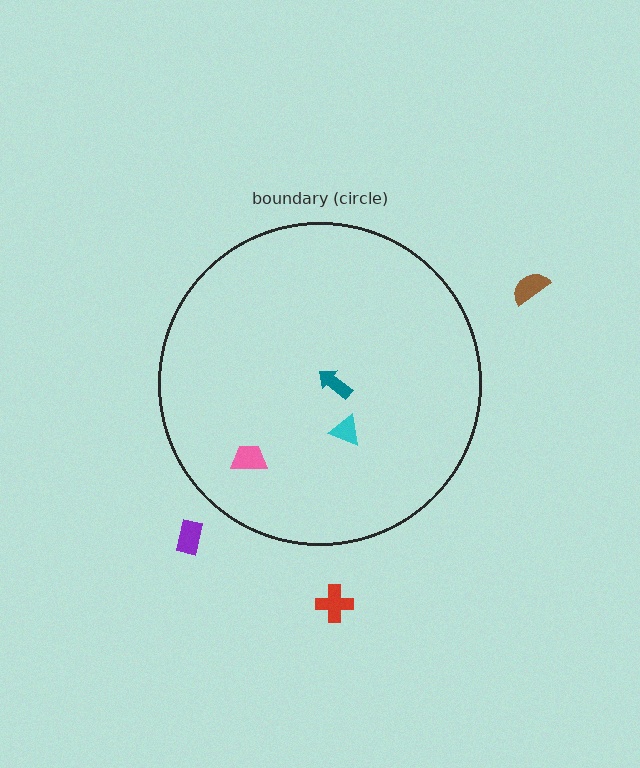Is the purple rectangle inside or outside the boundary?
Outside.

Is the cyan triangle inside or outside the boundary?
Inside.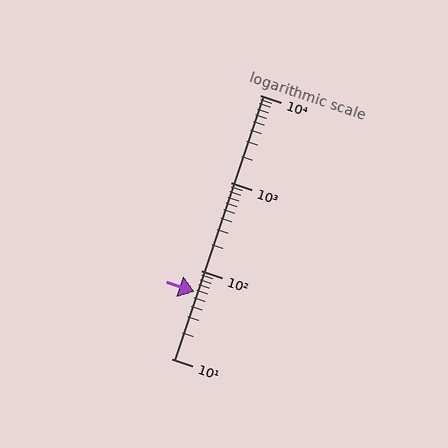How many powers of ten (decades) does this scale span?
The scale spans 3 decades, from 10 to 10000.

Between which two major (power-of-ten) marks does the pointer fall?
The pointer is between 10 and 100.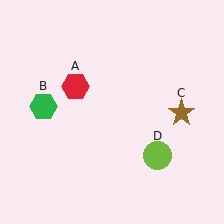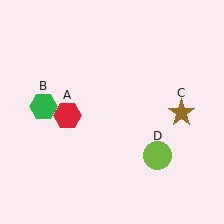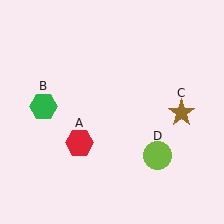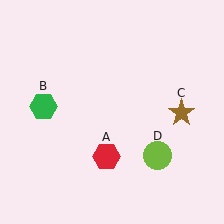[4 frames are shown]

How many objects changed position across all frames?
1 object changed position: red hexagon (object A).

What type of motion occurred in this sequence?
The red hexagon (object A) rotated counterclockwise around the center of the scene.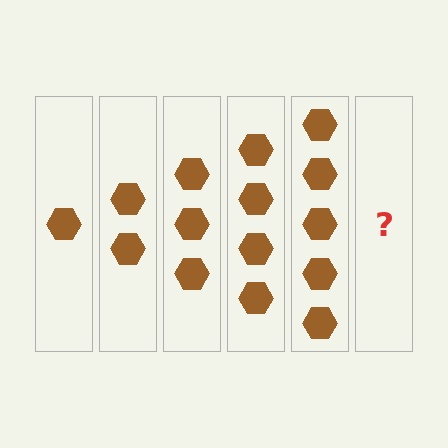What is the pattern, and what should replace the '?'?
The pattern is that each step adds one more hexagon. The '?' should be 6 hexagons.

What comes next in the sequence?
The next element should be 6 hexagons.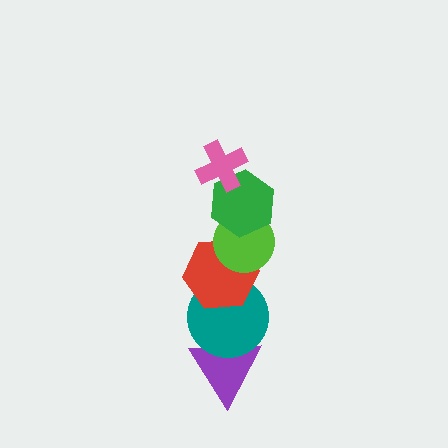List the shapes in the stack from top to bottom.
From top to bottom: the pink cross, the green hexagon, the lime circle, the red hexagon, the teal circle, the purple triangle.